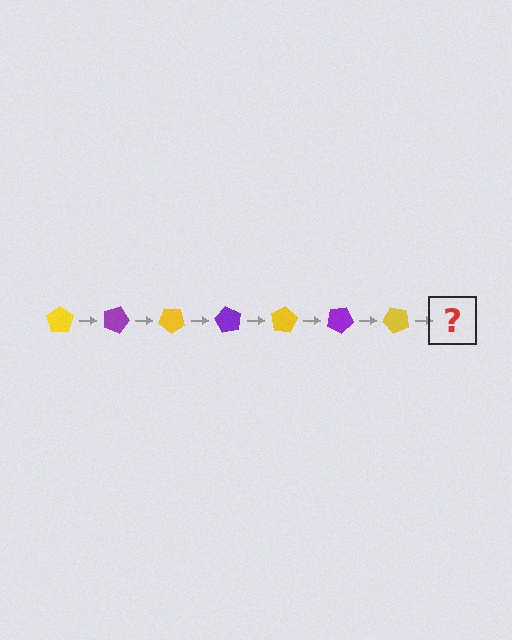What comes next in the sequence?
The next element should be a purple pentagon, rotated 140 degrees from the start.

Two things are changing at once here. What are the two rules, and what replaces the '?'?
The two rules are that it rotates 20 degrees each step and the color cycles through yellow and purple. The '?' should be a purple pentagon, rotated 140 degrees from the start.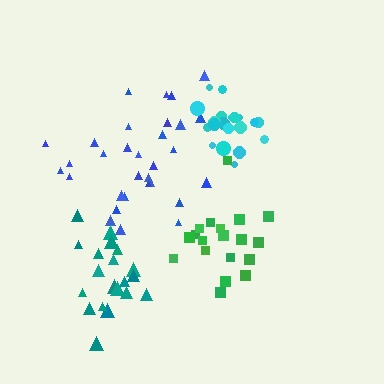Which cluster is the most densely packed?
Cyan.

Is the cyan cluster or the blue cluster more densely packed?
Cyan.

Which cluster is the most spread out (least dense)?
Blue.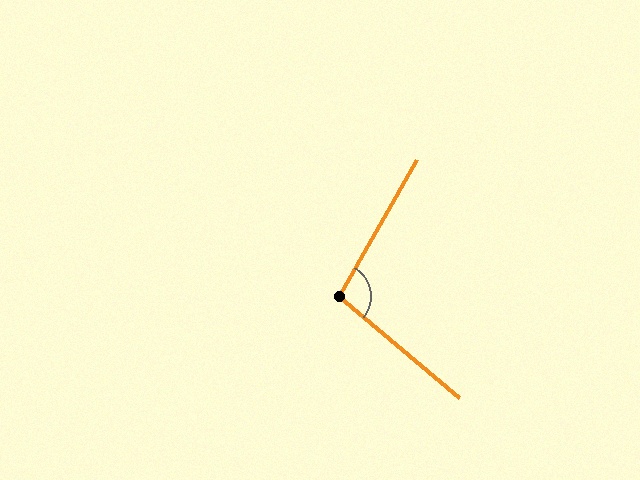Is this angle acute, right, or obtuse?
It is obtuse.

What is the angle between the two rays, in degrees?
Approximately 100 degrees.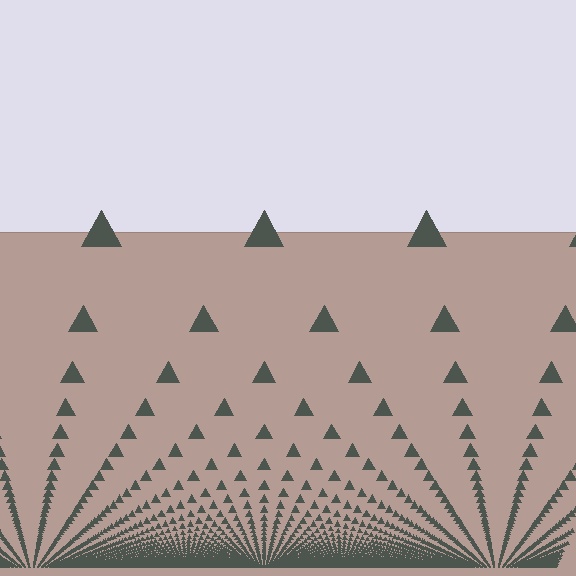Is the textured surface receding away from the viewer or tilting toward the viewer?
The surface appears to tilt toward the viewer. Texture elements get larger and sparser toward the top.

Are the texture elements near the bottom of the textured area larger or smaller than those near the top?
Smaller. The gradient is inverted — elements near the bottom are smaller and denser.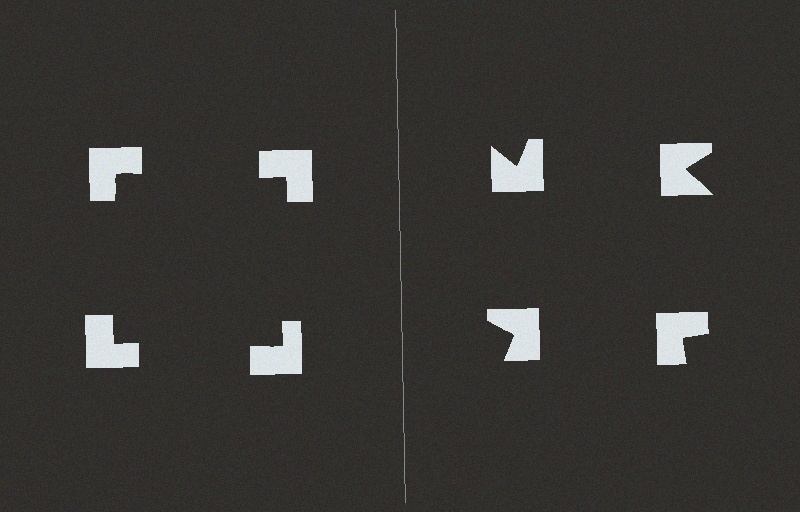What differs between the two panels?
The notched squares are positioned identically on both sides; only the wedge orientations differ. On the left they align to a square; on the right they are misaligned.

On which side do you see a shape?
An illusory square appears on the left side. On the right side the wedge cuts are rotated, so no coherent shape forms.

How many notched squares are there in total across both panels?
8 — 4 on each side.